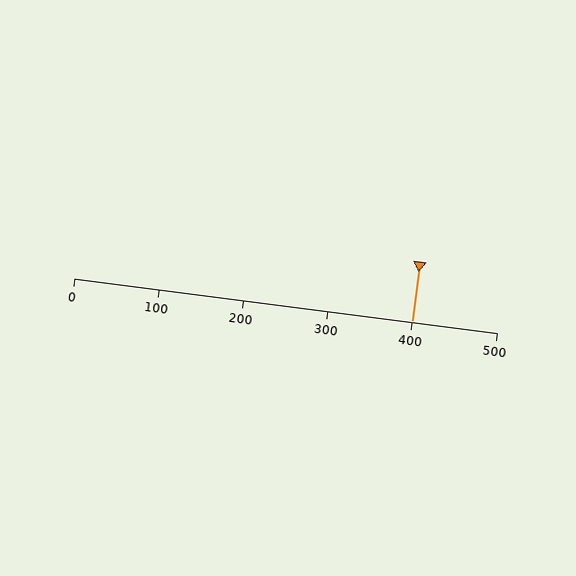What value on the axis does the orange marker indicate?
The marker indicates approximately 400.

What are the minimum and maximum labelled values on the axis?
The axis runs from 0 to 500.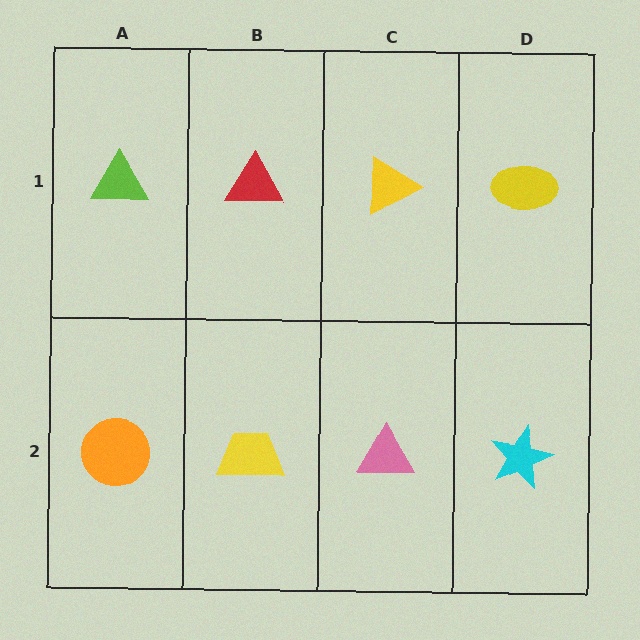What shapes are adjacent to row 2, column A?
A lime triangle (row 1, column A), a yellow trapezoid (row 2, column B).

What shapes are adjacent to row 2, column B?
A red triangle (row 1, column B), an orange circle (row 2, column A), a pink triangle (row 2, column C).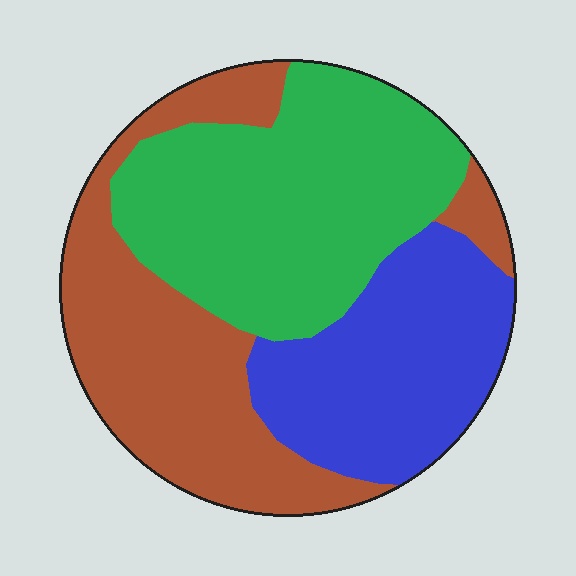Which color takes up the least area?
Blue, at roughly 25%.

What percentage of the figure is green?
Green covers around 40% of the figure.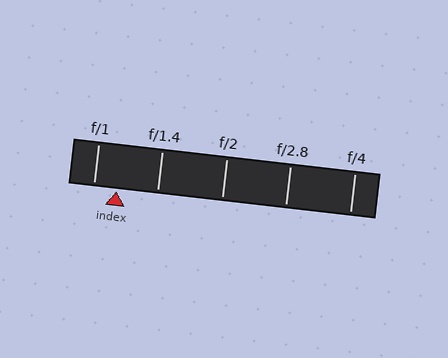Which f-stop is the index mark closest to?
The index mark is closest to f/1.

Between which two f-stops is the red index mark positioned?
The index mark is between f/1 and f/1.4.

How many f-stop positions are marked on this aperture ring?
There are 5 f-stop positions marked.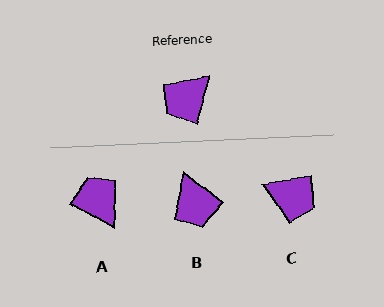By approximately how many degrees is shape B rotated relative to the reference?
Approximately 69 degrees counter-clockwise.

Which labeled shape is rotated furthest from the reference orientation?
C, about 116 degrees away.